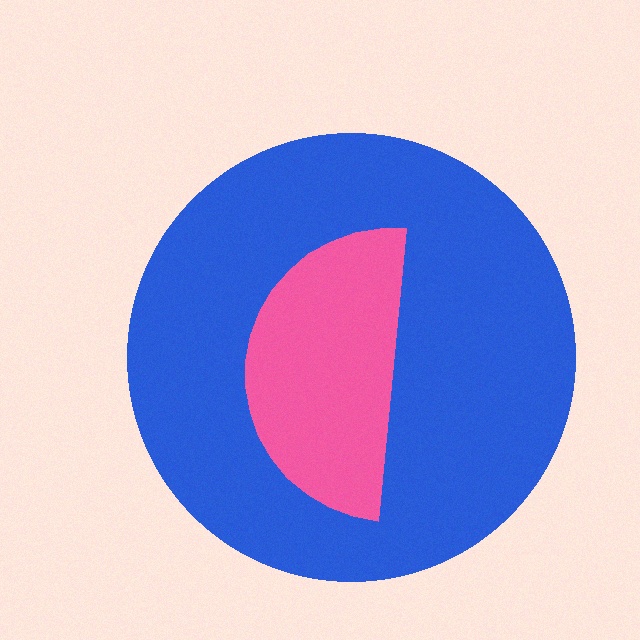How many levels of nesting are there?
2.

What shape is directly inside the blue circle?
The pink semicircle.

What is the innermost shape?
The pink semicircle.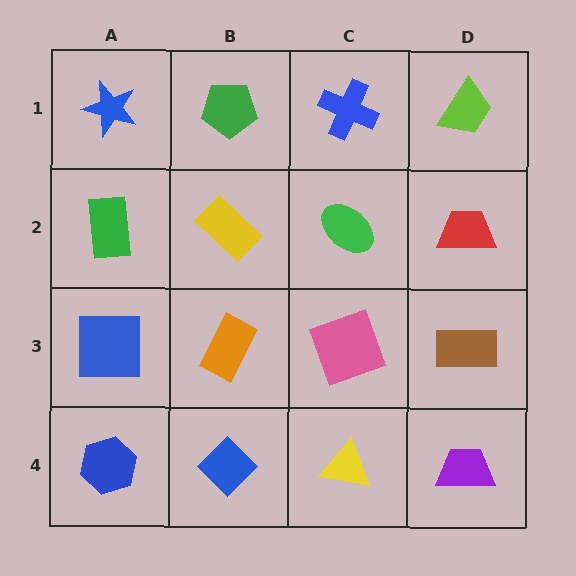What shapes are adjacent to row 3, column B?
A yellow rectangle (row 2, column B), a blue diamond (row 4, column B), a blue square (row 3, column A), a pink square (row 3, column C).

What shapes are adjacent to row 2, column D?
A lime trapezoid (row 1, column D), a brown rectangle (row 3, column D), a green ellipse (row 2, column C).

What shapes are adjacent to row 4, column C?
A pink square (row 3, column C), a blue diamond (row 4, column B), a purple trapezoid (row 4, column D).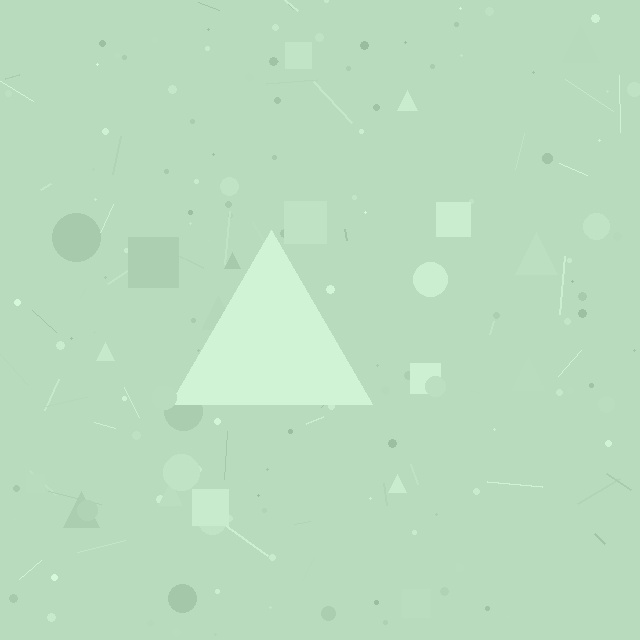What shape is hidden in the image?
A triangle is hidden in the image.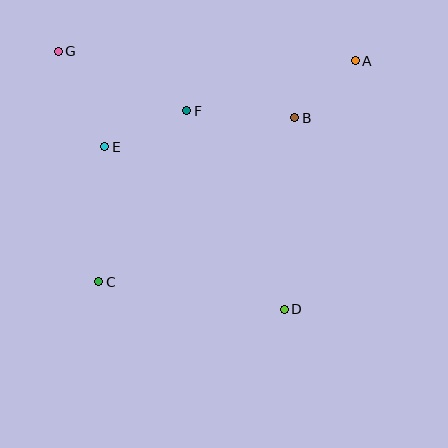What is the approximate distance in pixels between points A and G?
The distance between A and G is approximately 297 pixels.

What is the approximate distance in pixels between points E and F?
The distance between E and F is approximately 89 pixels.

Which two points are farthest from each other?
Points D and G are farthest from each other.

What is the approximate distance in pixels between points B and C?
The distance between B and C is approximately 256 pixels.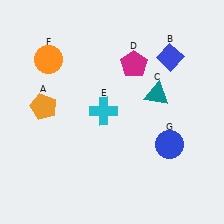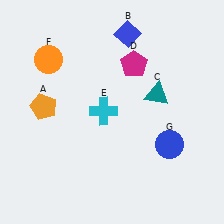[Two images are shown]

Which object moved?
The blue diamond (B) moved left.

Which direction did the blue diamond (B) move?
The blue diamond (B) moved left.